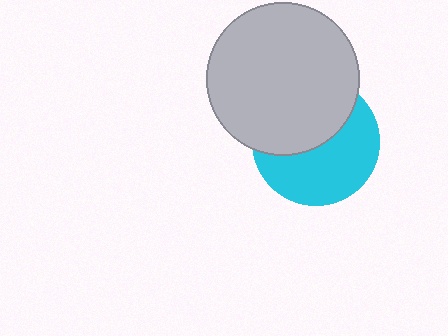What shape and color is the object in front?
The object in front is a light gray circle.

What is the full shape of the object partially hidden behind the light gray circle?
The partially hidden object is a cyan circle.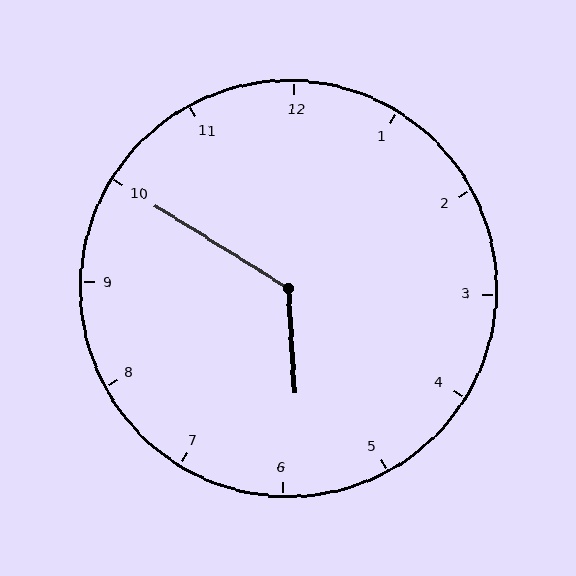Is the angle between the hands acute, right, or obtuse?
It is obtuse.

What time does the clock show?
5:50.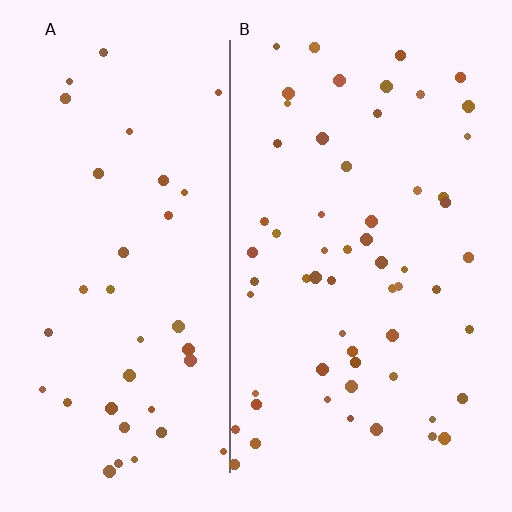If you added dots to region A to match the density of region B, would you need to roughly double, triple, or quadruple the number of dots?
Approximately double.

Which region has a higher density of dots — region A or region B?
B (the right).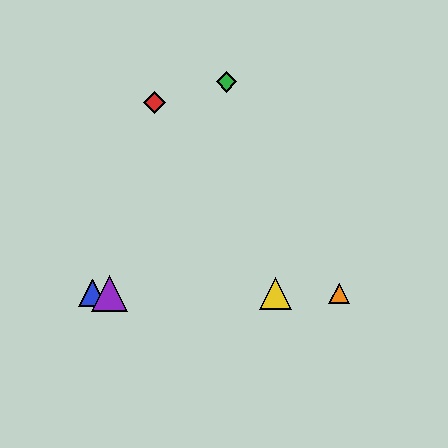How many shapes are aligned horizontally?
4 shapes (the blue triangle, the yellow triangle, the purple triangle, the orange triangle) are aligned horizontally.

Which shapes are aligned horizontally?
The blue triangle, the yellow triangle, the purple triangle, the orange triangle are aligned horizontally.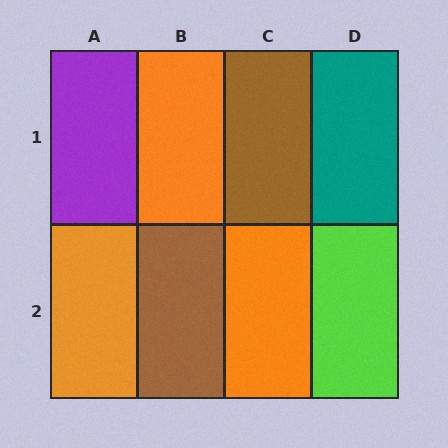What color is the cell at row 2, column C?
Orange.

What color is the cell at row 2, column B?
Brown.